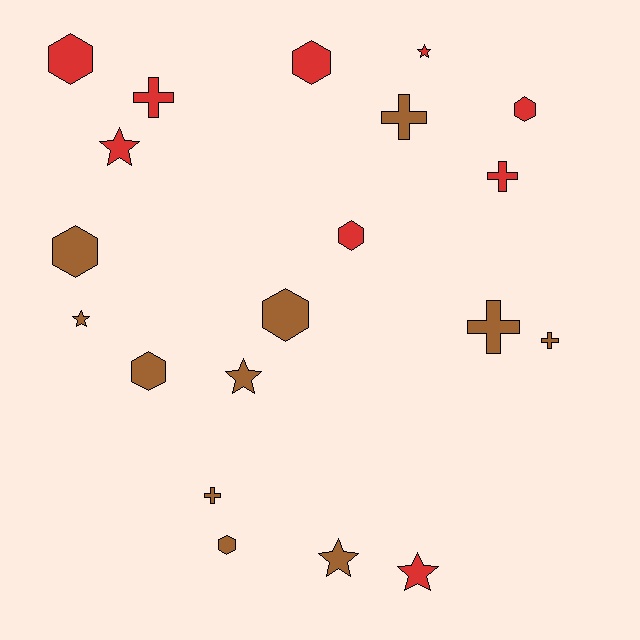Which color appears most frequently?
Brown, with 11 objects.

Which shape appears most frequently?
Hexagon, with 8 objects.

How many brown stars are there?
There are 3 brown stars.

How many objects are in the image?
There are 20 objects.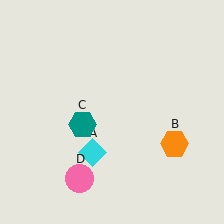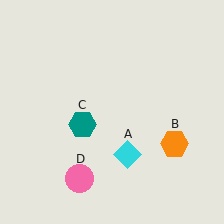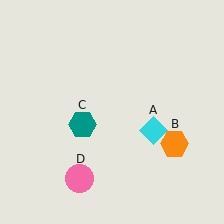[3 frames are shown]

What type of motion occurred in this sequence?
The cyan diamond (object A) rotated counterclockwise around the center of the scene.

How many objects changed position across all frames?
1 object changed position: cyan diamond (object A).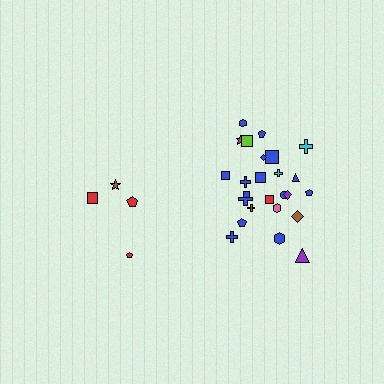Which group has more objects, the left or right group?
The right group.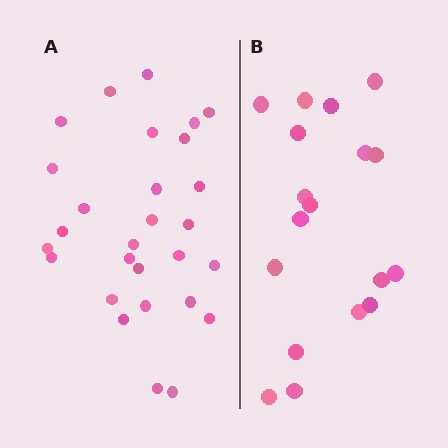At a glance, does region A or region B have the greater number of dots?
Region A (the left region) has more dots.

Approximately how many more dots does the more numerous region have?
Region A has roughly 10 or so more dots than region B.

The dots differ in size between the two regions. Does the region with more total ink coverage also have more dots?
No. Region B has more total ink coverage because its dots are larger, but region A actually contains more individual dots. Total area can be misleading — the number of items is what matters here.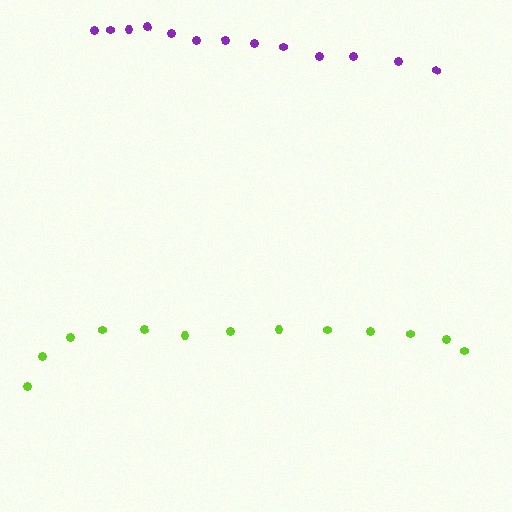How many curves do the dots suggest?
There are 2 distinct paths.